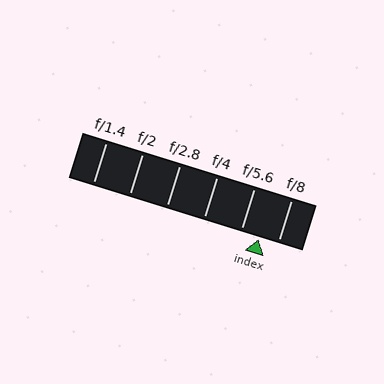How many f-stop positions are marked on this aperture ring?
There are 6 f-stop positions marked.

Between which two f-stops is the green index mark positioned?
The index mark is between f/5.6 and f/8.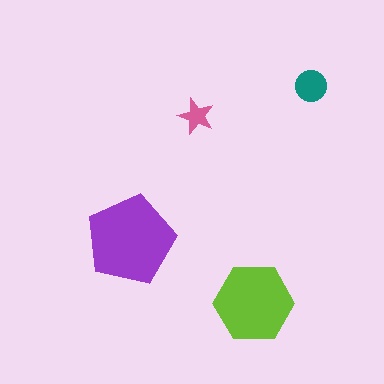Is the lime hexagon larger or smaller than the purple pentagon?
Smaller.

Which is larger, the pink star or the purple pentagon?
The purple pentagon.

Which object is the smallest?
The pink star.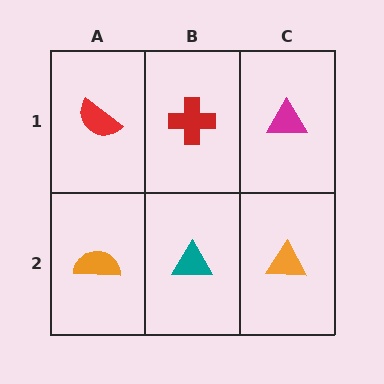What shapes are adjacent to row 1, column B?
A teal triangle (row 2, column B), a red semicircle (row 1, column A), a magenta triangle (row 1, column C).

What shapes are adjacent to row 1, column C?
An orange triangle (row 2, column C), a red cross (row 1, column B).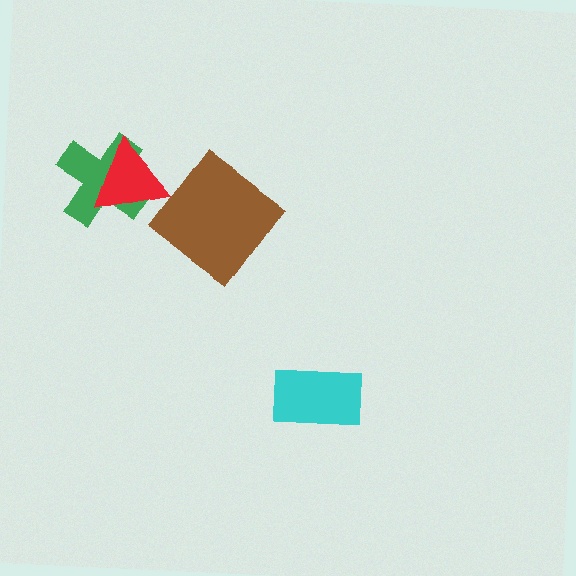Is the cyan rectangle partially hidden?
No, no other shape covers it.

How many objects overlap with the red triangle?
1 object overlaps with the red triangle.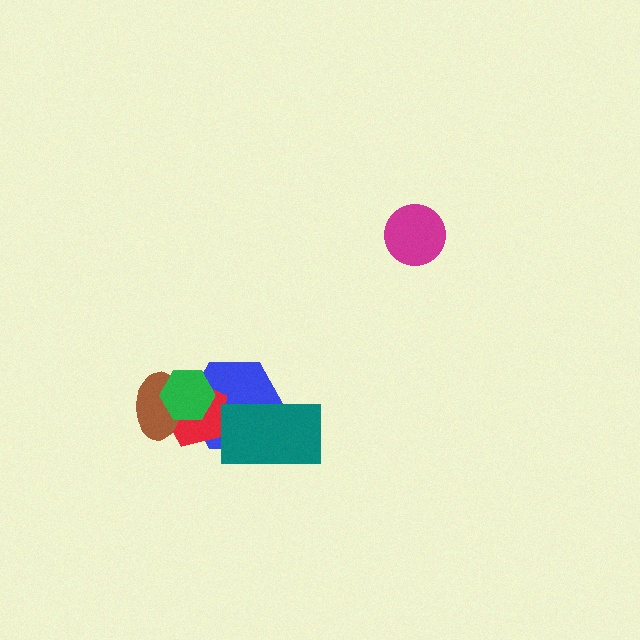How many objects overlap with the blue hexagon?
3 objects overlap with the blue hexagon.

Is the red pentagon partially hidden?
Yes, it is partially covered by another shape.